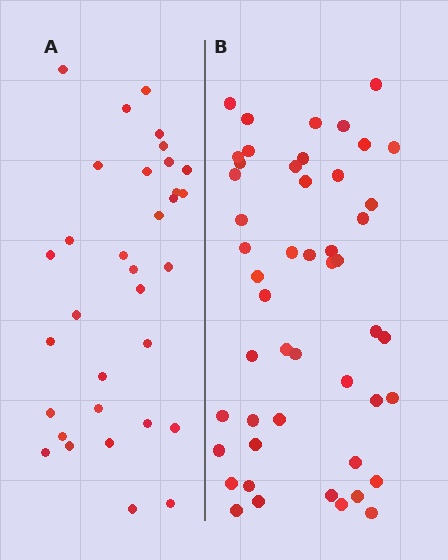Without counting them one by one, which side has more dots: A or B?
Region B (the right region) has more dots.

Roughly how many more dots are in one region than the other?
Region B has approximately 15 more dots than region A.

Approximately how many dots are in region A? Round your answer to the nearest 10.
About 30 dots. (The exact count is 33, which rounds to 30.)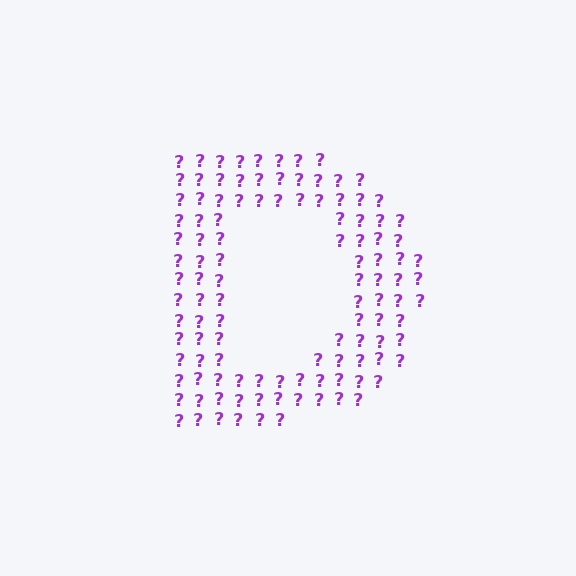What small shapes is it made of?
It is made of small question marks.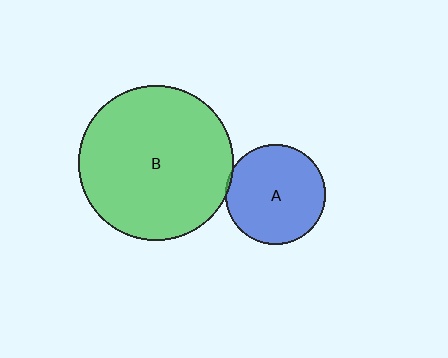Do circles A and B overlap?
Yes.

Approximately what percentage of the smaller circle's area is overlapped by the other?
Approximately 5%.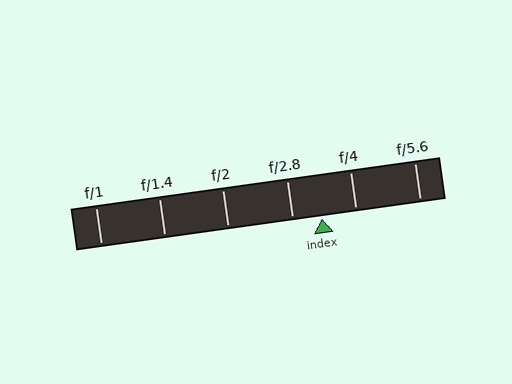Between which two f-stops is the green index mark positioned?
The index mark is between f/2.8 and f/4.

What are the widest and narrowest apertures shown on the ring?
The widest aperture shown is f/1 and the narrowest is f/5.6.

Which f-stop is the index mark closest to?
The index mark is closest to f/2.8.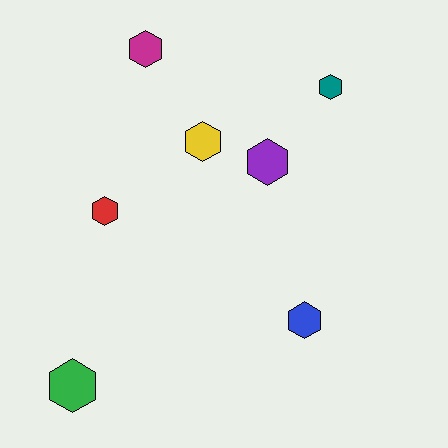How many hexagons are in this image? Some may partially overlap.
There are 7 hexagons.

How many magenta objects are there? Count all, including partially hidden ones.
There is 1 magenta object.